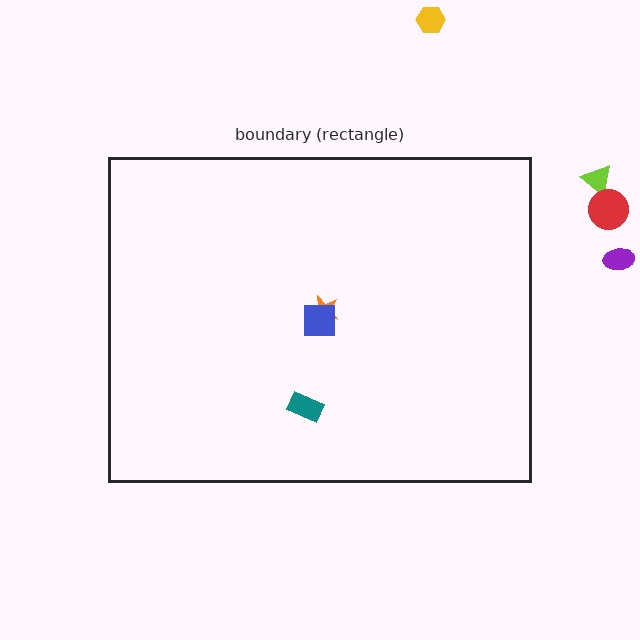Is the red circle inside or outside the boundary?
Outside.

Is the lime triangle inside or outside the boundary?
Outside.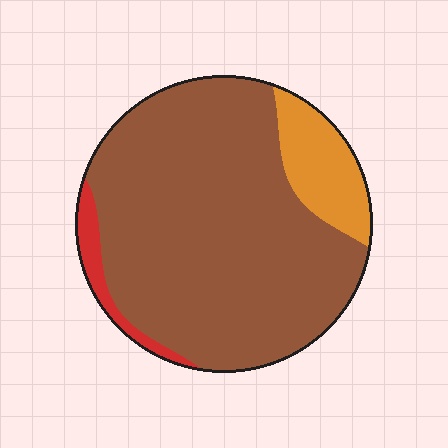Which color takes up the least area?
Red, at roughly 5%.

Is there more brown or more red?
Brown.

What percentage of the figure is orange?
Orange covers 13% of the figure.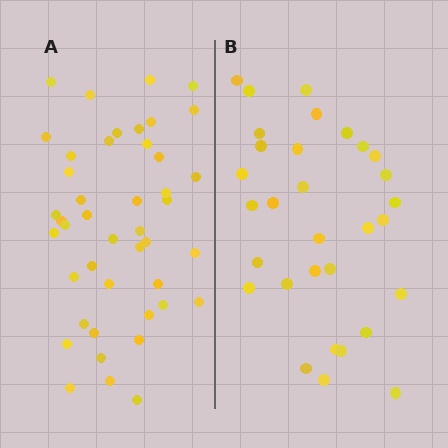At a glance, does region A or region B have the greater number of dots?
Region A (the left region) has more dots.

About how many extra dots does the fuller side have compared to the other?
Region A has approximately 15 more dots than region B.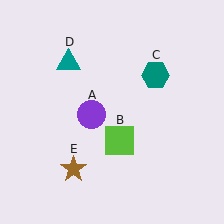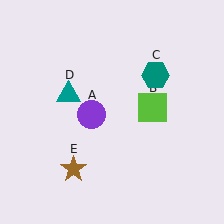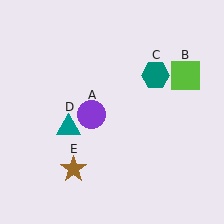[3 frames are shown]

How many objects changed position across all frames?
2 objects changed position: lime square (object B), teal triangle (object D).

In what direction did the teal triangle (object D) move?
The teal triangle (object D) moved down.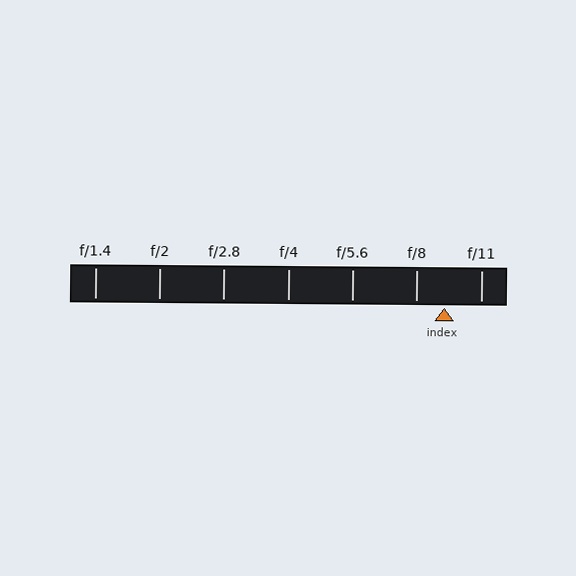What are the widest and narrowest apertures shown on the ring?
The widest aperture shown is f/1.4 and the narrowest is f/11.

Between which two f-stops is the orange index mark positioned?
The index mark is between f/8 and f/11.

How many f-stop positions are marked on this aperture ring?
There are 7 f-stop positions marked.